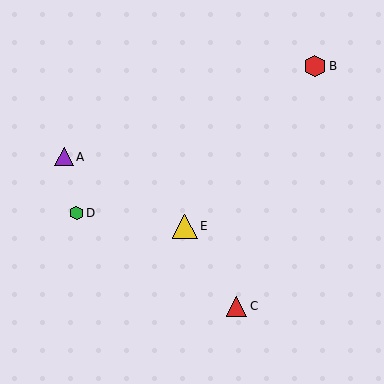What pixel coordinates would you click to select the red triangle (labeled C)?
Click at (236, 306) to select the red triangle C.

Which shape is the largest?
The yellow triangle (labeled E) is the largest.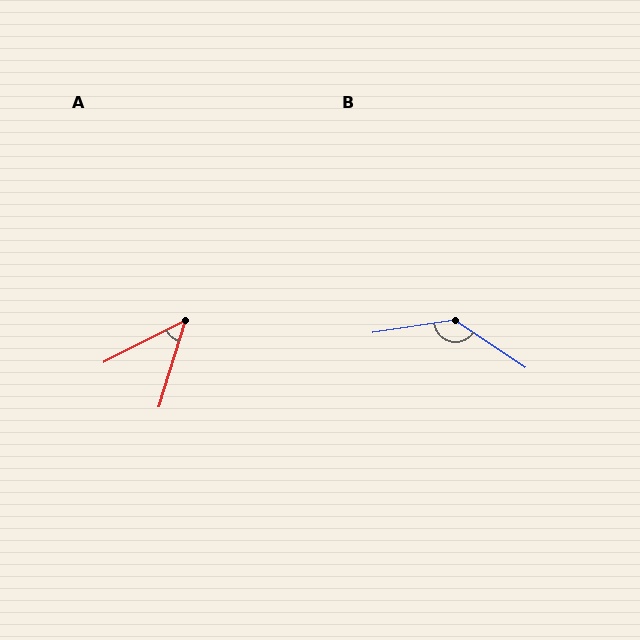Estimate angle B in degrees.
Approximately 138 degrees.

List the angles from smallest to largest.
A (46°), B (138°).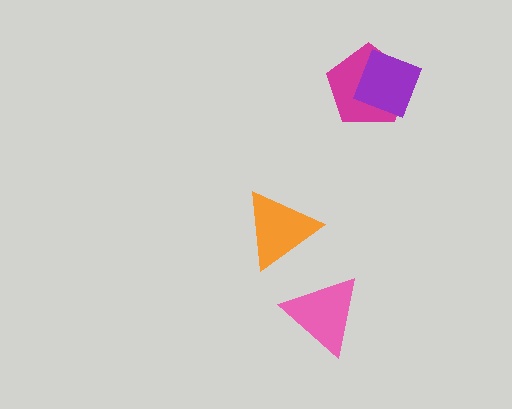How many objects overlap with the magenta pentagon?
1 object overlaps with the magenta pentagon.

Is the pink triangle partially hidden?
No, no other shape covers it.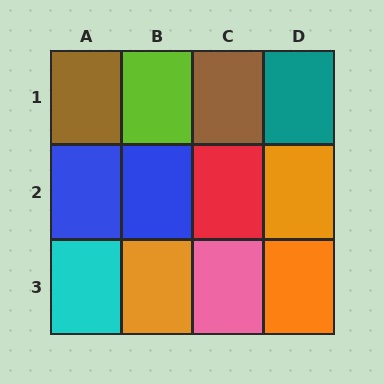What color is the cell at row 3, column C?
Pink.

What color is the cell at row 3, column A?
Cyan.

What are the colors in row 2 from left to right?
Blue, blue, red, orange.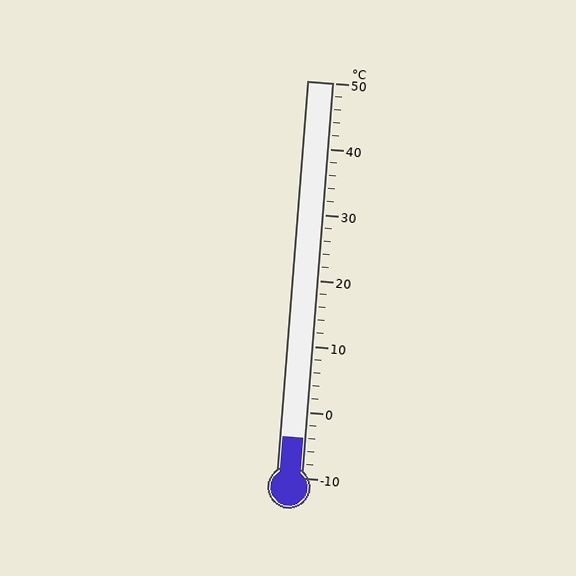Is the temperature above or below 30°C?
The temperature is below 30°C.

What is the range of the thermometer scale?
The thermometer scale ranges from -10°C to 50°C.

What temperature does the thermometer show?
The thermometer shows approximately -4°C.